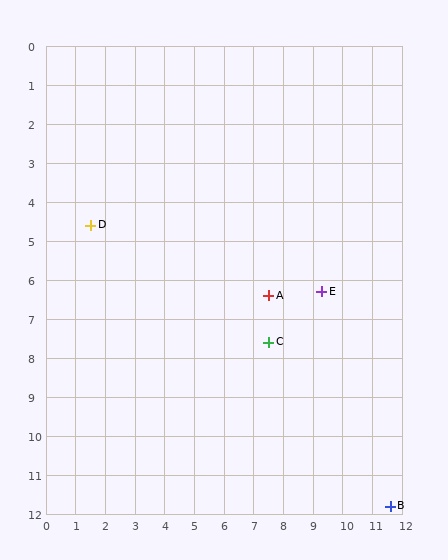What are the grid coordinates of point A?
Point A is at approximately (7.5, 6.4).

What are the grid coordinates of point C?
Point C is at approximately (7.5, 7.6).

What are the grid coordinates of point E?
Point E is at approximately (9.3, 6.3).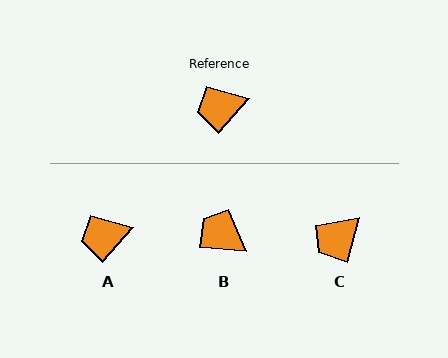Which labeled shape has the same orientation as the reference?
A.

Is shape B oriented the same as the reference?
No, it is off by about 52 degrees.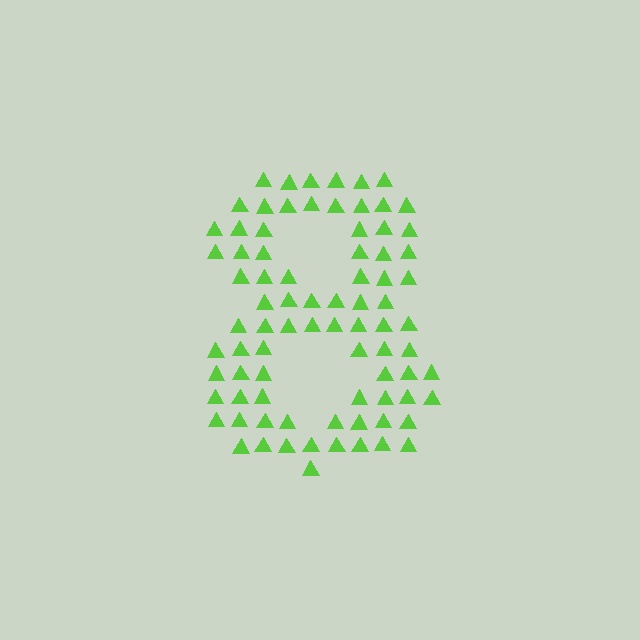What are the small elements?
The small elements are triangles.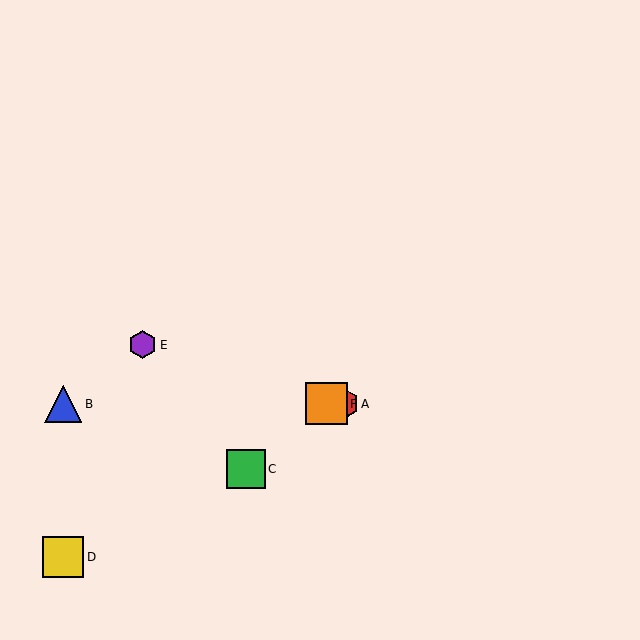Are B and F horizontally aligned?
Yes, both are at y≈404.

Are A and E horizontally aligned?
No, A is at y≈404 and E is at y≈345.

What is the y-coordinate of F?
Object F is at y≈404.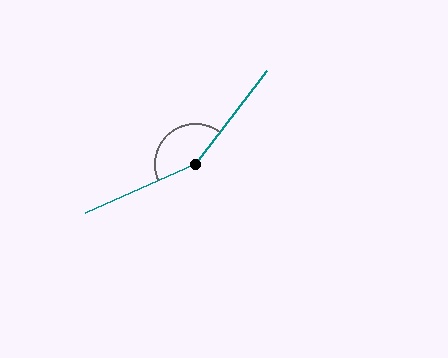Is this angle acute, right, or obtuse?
It is obtuse.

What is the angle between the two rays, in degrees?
Approximately 151 degrees.